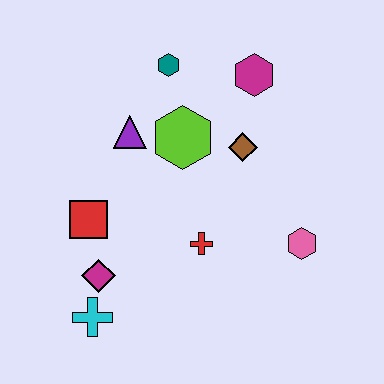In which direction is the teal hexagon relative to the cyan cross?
The teal hexagon is above the cyan cross.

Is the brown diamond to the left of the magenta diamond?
No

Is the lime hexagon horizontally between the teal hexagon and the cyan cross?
No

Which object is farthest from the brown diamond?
The cyan cross is farthest from the brown diamond.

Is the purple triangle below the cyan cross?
No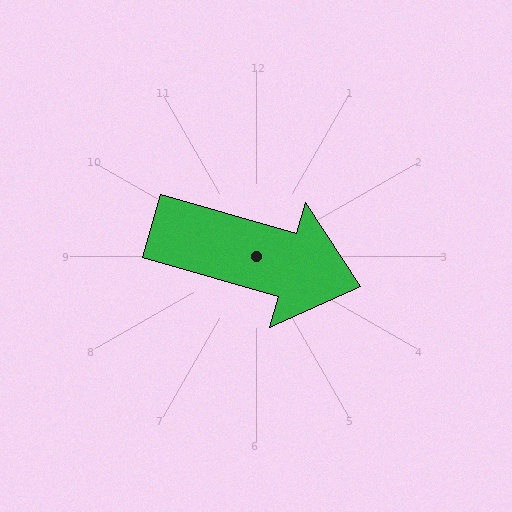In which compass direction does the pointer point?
East.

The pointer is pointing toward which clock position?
Roughly 4 o'clock.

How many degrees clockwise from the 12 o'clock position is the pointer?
Approximately 106 degrees.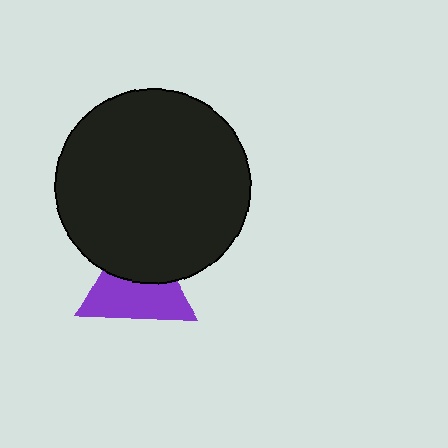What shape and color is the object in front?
The object in front is a black circle.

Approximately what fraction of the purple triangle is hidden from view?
Roughly 42% of the purple triangle is hidden behind the black circle.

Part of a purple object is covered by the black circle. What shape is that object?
It is a triangle.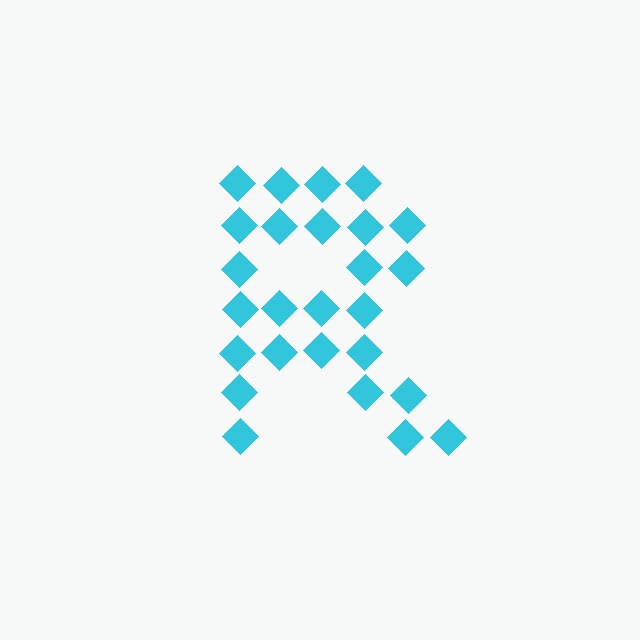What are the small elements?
The small elements are diamonds.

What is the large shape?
The large shape is the letter R.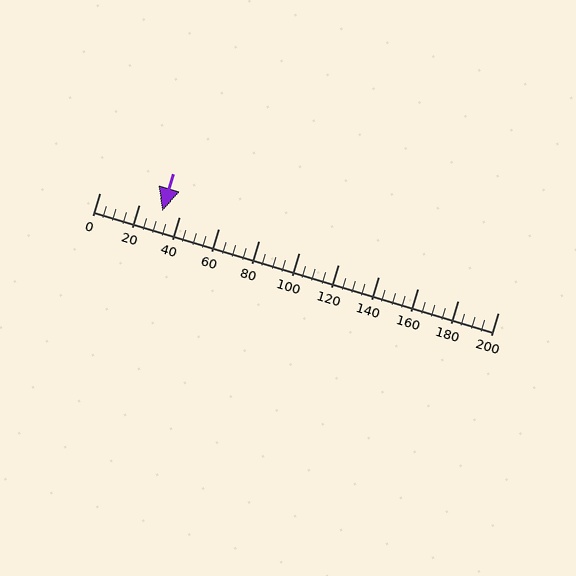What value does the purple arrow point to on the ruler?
The purple arrow points to approximately 31.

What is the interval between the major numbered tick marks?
The major tick marks are spaced 20 units apart.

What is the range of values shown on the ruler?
The ruler shows values from 0 to 200.